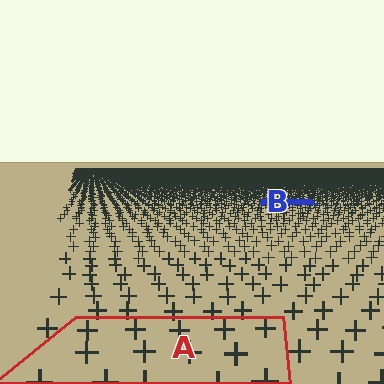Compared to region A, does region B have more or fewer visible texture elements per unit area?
Region B has more texture elements per unit area — they are packed more densely because it is farther away.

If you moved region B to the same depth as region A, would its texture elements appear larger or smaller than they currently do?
They would appear larger. At a closer depth, the same texture elements are projected at a bigger on-screen size.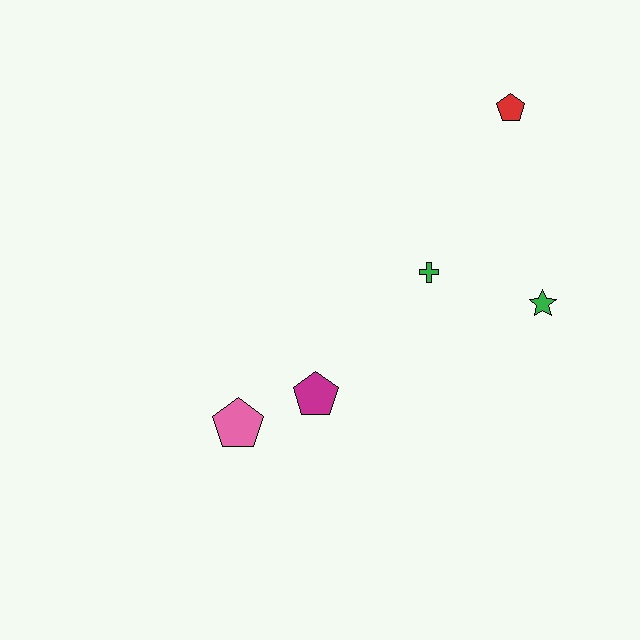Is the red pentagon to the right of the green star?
No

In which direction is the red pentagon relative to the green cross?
The red pentagon is above the green cross.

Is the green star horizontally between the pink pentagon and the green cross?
No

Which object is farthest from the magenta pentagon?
The red pentagon is farthest from the magenta pentagon.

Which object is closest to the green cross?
The green star is closest to the green cross.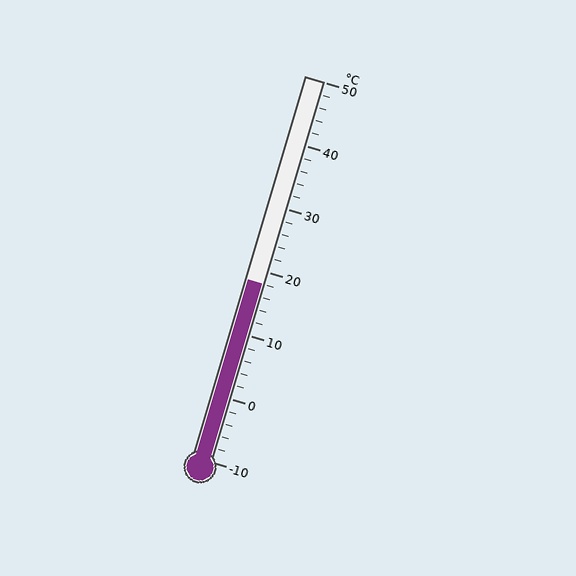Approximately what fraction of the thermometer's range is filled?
The thermometer is filled to approximately 45% of its range.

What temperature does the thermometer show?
The thermometer shows approximately 18°C.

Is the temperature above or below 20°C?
The temperature is below 20°C.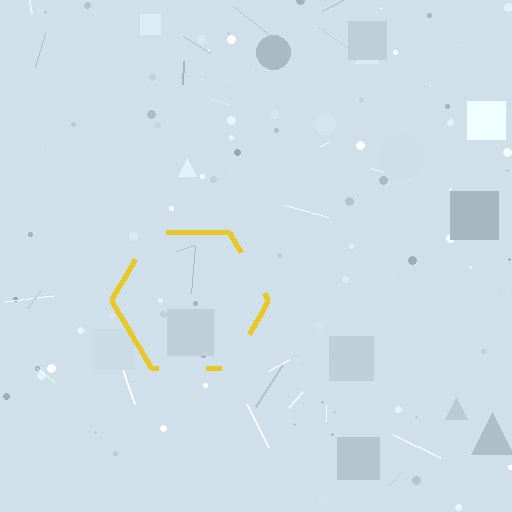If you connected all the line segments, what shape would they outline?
They would outline a hexagon.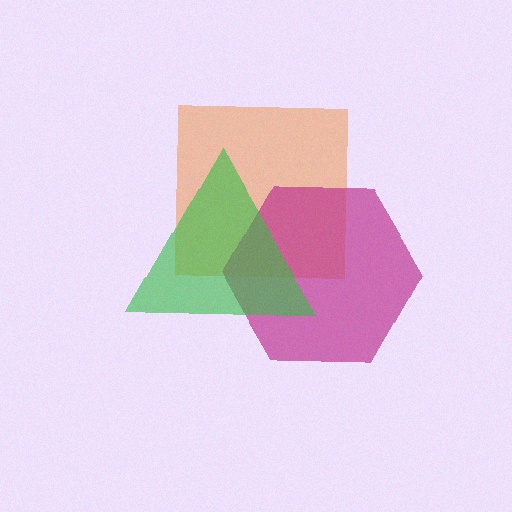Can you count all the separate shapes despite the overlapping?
Yes, there are 3 separate shapes.